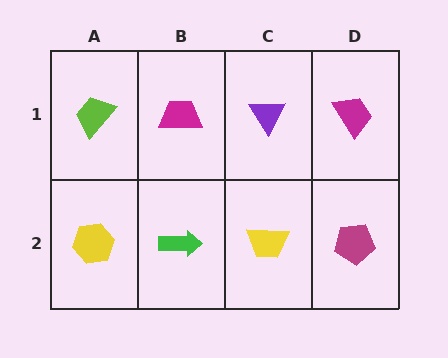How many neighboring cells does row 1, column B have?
3.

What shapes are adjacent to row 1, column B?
A green arrow (row 2, column B), a lime trapezoid (row 1, column A), a purple triangle (row 1, column C).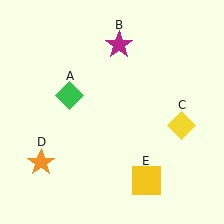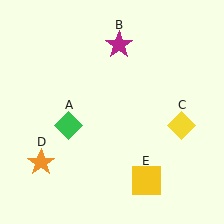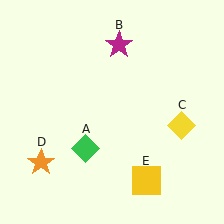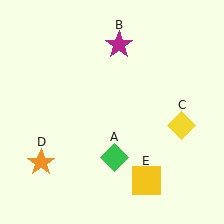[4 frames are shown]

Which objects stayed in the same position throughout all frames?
Magenta star (object B) and yellow diamond (object C) and orange star (object D) and yellow square (object E) remained stationary.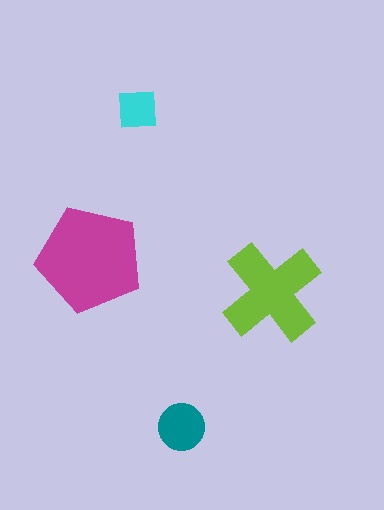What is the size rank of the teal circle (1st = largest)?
3rd.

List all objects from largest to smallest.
The magenta pentagon, the lime cross, the teal circle, the cyan square.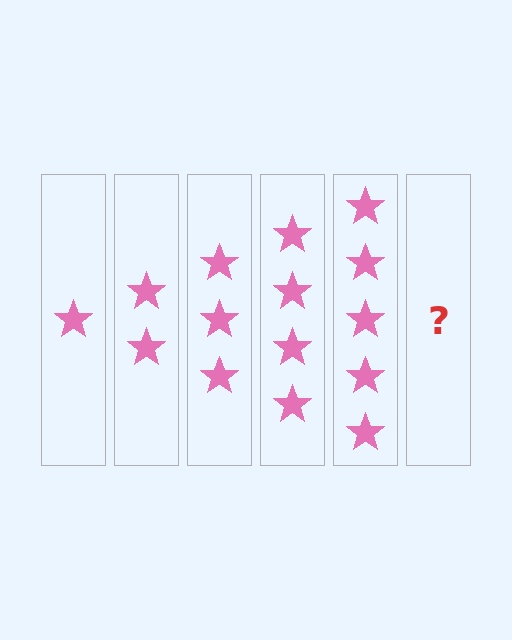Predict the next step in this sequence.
The next step is 6 stars.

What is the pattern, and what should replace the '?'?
The pattern is that each step adds one more star. The '?' should be 6 stars.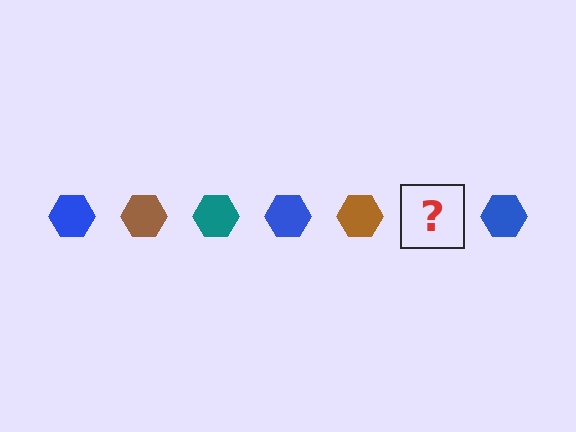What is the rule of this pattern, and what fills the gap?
The rule is that the pattern cycles through blue, brown, teal hexagons. The gap should be filled with a teal hexagon.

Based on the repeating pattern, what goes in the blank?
The blank should be a teal hexagon.